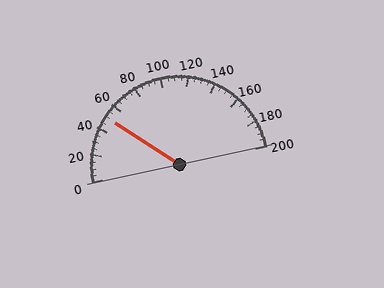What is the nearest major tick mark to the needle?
The nearest major tick mark is 40.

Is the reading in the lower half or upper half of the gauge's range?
The reading is in the lower half of the range (0 to 200).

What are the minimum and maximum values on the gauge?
The gauge ranges from 0 to 200.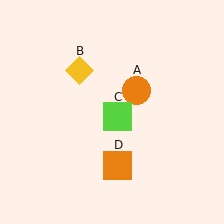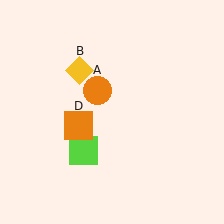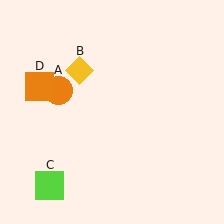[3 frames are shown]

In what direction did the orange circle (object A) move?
The orange circle (object A) moved left.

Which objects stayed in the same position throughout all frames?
Yellow diamond (object B) remained stationary.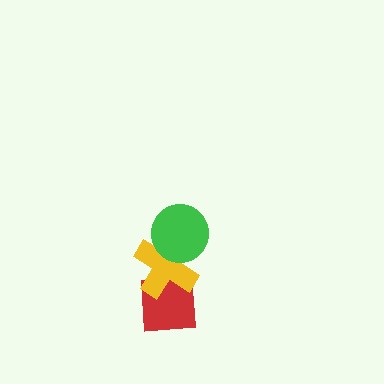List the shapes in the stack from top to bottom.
From top to bottom: the green circle, the yellow cross, the red square.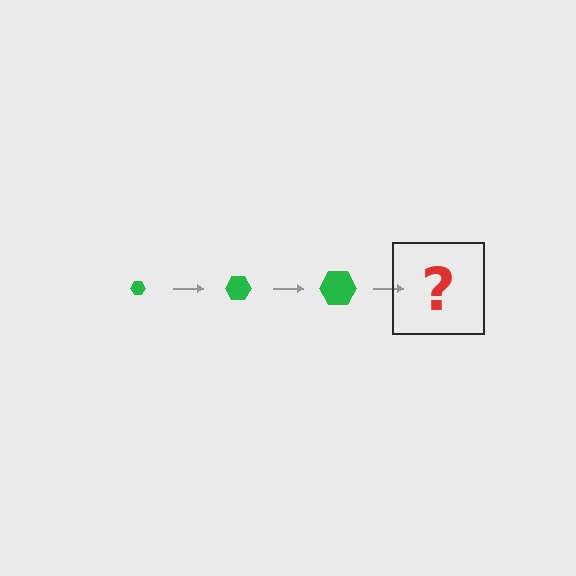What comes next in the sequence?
The next element should be a green hexagon, larger than the previous one.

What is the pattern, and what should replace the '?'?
The pattern is that the hexagon gets progressively larger each step. The '?' should be a green hexagon, larger than the previous one.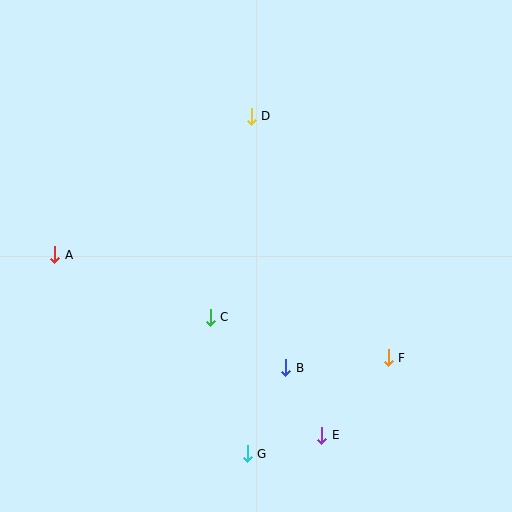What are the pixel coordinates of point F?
Point F is at (388, 358).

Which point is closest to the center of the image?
Point C at (210, 317) is closest to the center.